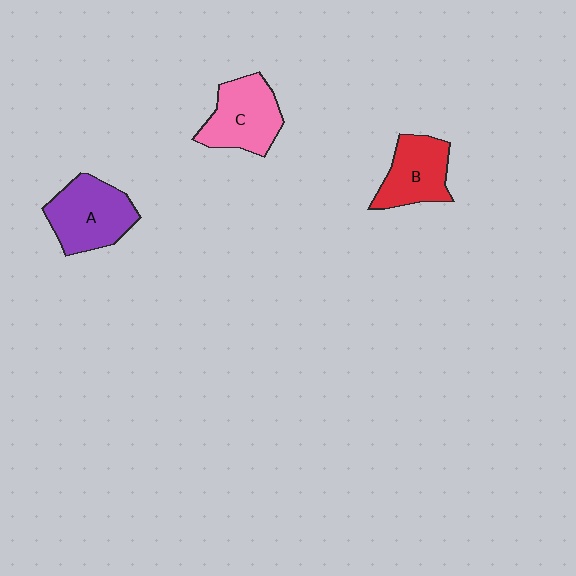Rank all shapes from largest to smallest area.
From largest to smallest: A (purple), C (pink), B (red).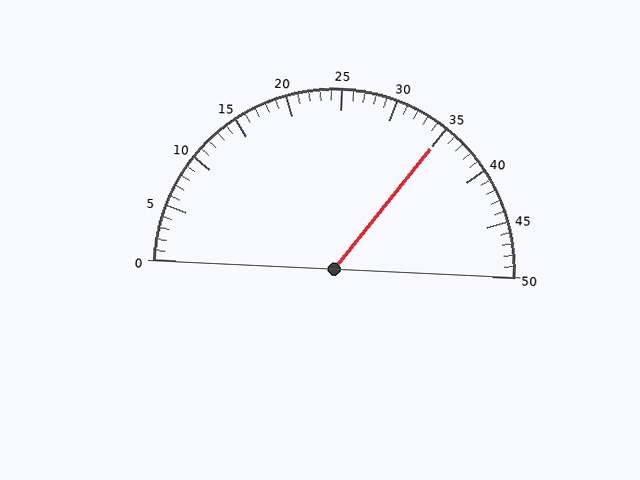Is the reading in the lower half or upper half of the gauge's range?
The reading is in the upper half of the range (0 to 50).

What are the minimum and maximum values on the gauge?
The gauge ranges from 0 to 50.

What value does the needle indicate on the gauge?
The needle indicates approximately 35.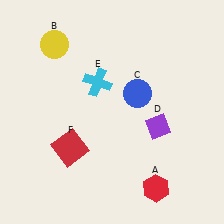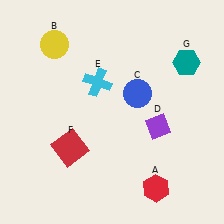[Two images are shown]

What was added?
A teal hexagon (G) was added in Image 2.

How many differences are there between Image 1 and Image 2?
There is 1 difference between the two images.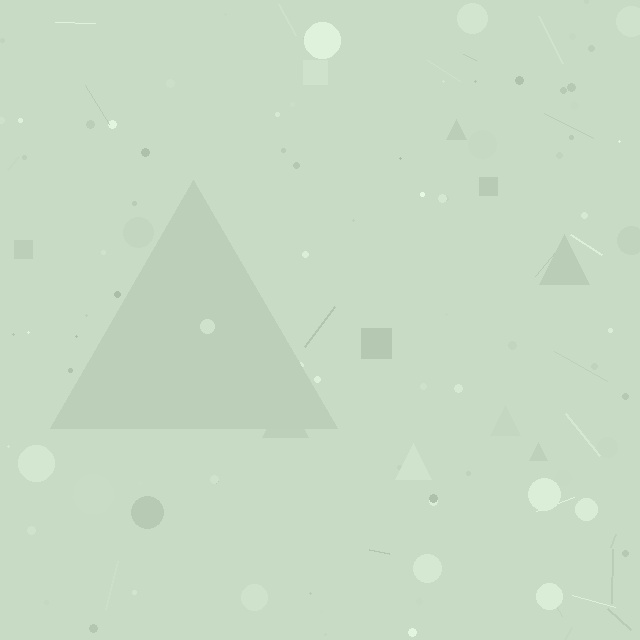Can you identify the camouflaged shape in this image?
The camouflaged shape is a triangle.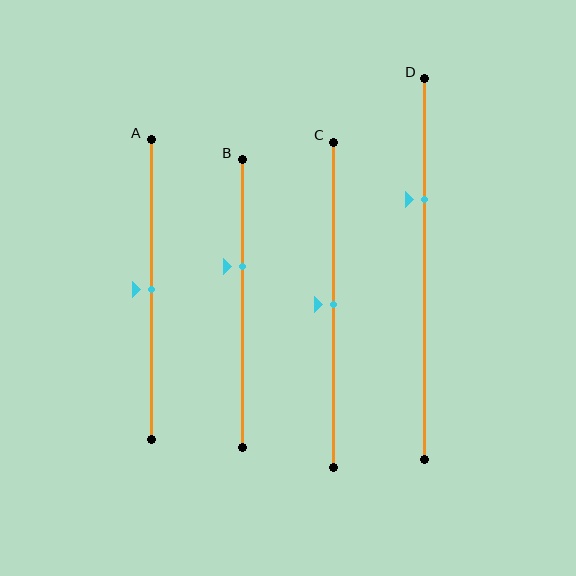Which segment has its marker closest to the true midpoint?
Segment A has its marker closest to the true midpoint.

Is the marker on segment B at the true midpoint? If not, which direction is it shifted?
No, the marker on segment B is shifted upward by about 13% of the segment length.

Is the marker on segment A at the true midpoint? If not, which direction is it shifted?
Yes, the marker on segment A is at the true midpoint.